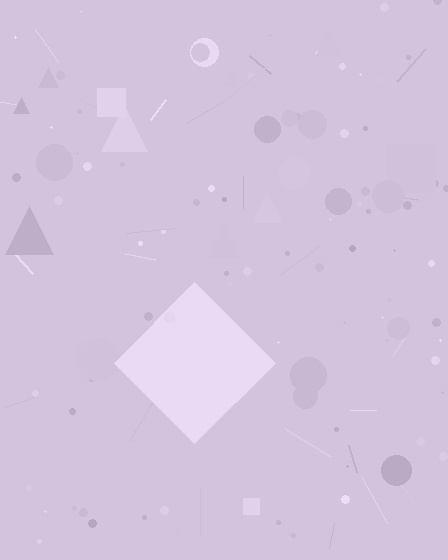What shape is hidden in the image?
A diamond is hidden in the image.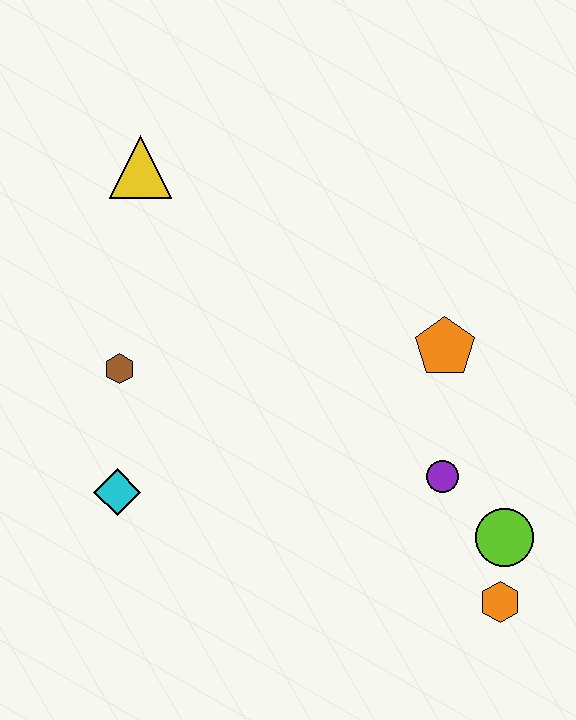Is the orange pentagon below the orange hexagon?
No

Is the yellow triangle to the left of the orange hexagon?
Yes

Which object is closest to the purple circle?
The lime circle is closest to the purple circle.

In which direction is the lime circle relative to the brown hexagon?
The lime circle is to the right of the brown hexagon.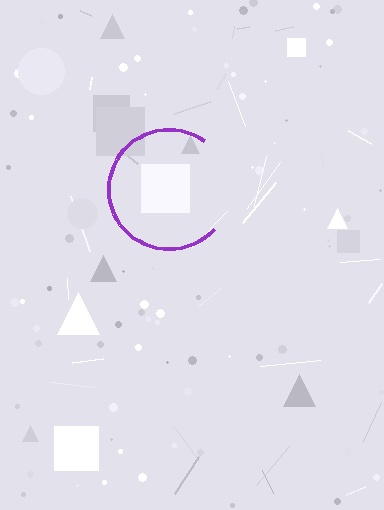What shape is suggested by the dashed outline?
The dashed outline suggests a circle.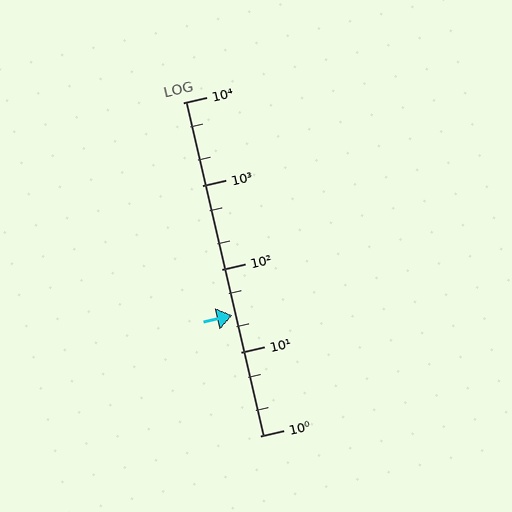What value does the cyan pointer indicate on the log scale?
The pointer indicates approximately 28.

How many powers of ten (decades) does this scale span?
The scale spans 4 decades, from 1 to 10000.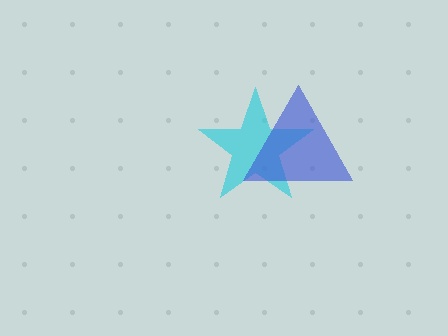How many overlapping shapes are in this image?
There are 2 overlapping shapes in the image.